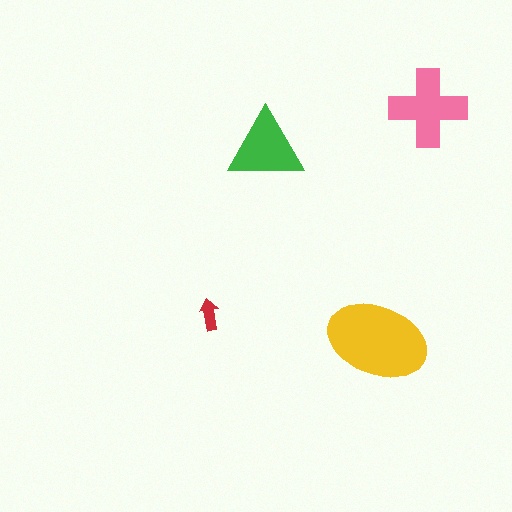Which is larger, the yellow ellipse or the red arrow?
The yellow ellipse.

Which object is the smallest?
The red arrow.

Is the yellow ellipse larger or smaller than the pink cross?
Larger.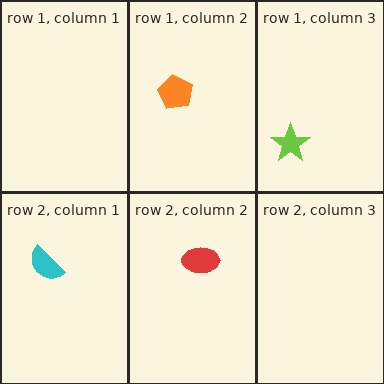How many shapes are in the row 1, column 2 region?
1.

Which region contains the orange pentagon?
The row 1, column 2 region.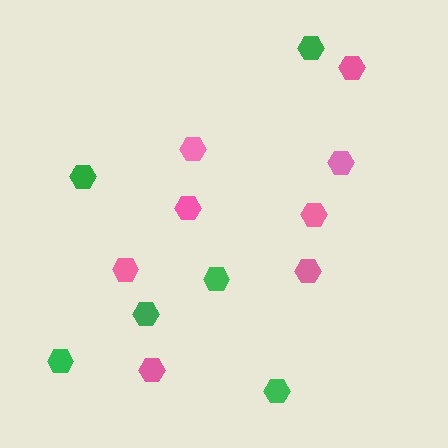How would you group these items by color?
There are 2 groups: one group of green hexagons (6) and one group of pink hexagons (8).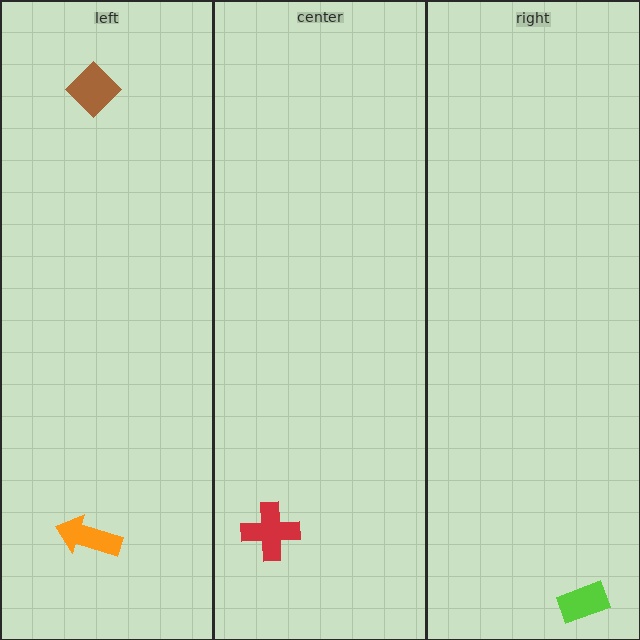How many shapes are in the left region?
2.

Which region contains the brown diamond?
The left region.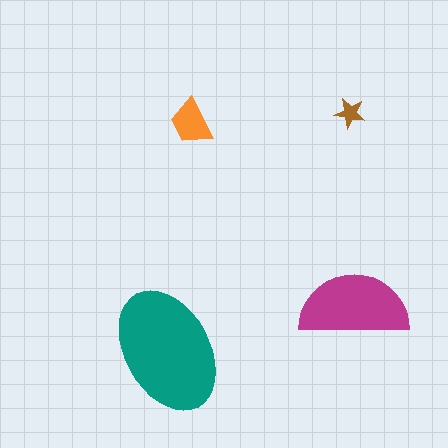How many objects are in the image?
There are 4 objects in the image.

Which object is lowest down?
The teal ellipse is bottommost.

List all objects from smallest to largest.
The brown star, the orange trapezoid, the magenta semicircle, the teal ellipse.